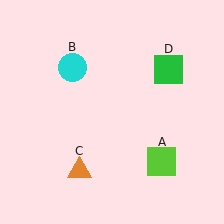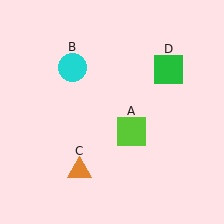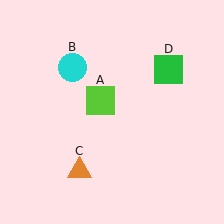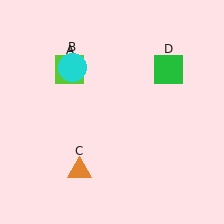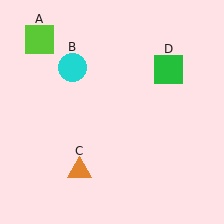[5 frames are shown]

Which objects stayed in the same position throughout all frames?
Cyan circle (object B) and orange triangle (object C) and green square (object D) remained stationary.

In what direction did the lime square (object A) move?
The lime square (object A) moved up and to the left.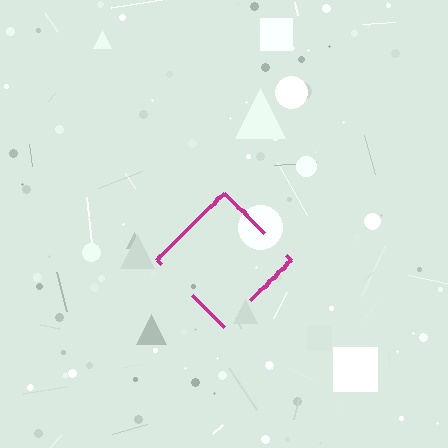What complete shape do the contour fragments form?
The contour fragments form a diamond.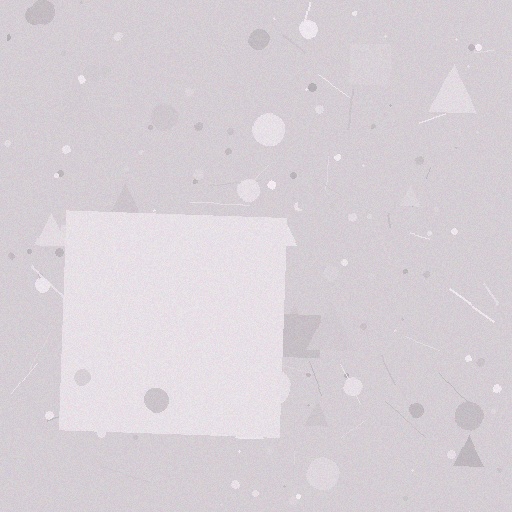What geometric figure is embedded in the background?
A square is embedded in the background.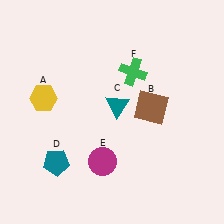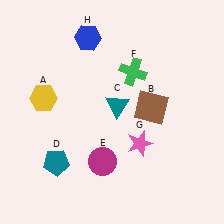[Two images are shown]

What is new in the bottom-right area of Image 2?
A pink star (G) was added in the bottom-right area of Image 2.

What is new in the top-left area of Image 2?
A blue hexagon (H) was added in the top-left area of Image 2.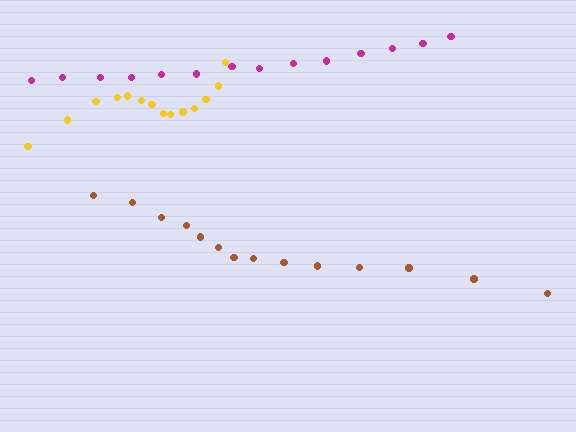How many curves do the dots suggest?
There are 3 distinct paths.